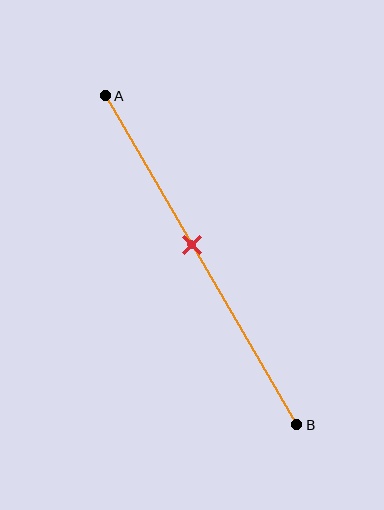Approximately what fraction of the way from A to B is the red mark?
The red mark is approximately 45% of the way from A to B.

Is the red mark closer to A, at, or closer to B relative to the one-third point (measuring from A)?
The red mark is closer to point B than the one-third point of segment AB.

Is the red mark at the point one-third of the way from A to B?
No, the mark is at about 45% from A, not at the 33% one-third point.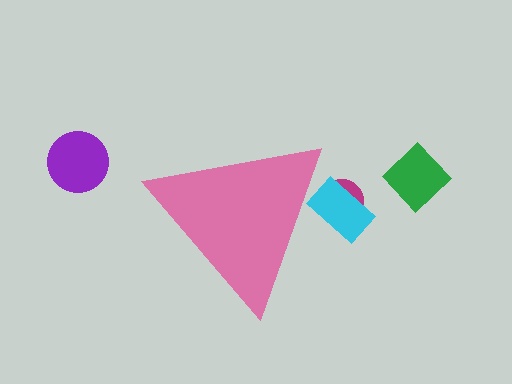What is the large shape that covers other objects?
A pink triangle.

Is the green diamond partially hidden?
No, the green diamond is fully visible.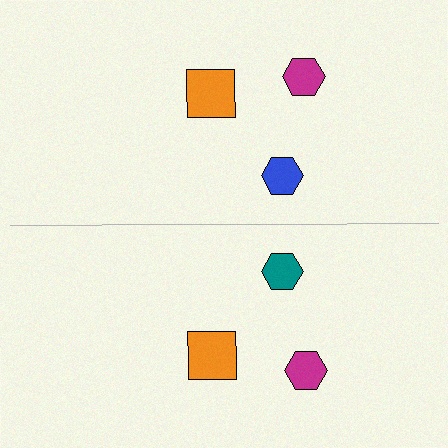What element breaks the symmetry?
The teal hexagon on the bottom side breaks the symmetry — its mirror counterpart is blue.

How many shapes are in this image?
There are 6 shapes in this image.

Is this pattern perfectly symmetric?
No, the pattern is not perfectly symmetric. The teal hexagon on the bottom side breaks the symmetry — its mirror counterpart is blue.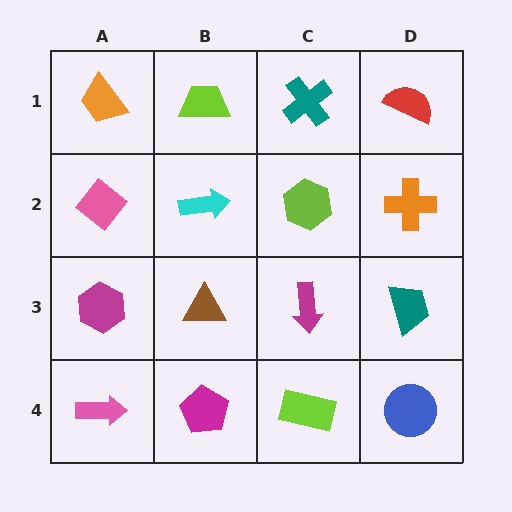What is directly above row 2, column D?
A red semicircle.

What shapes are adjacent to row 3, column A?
A pink diamond (row 2, column A), a pink arrow (row 4, column A), a brown triangle (row 3, column B).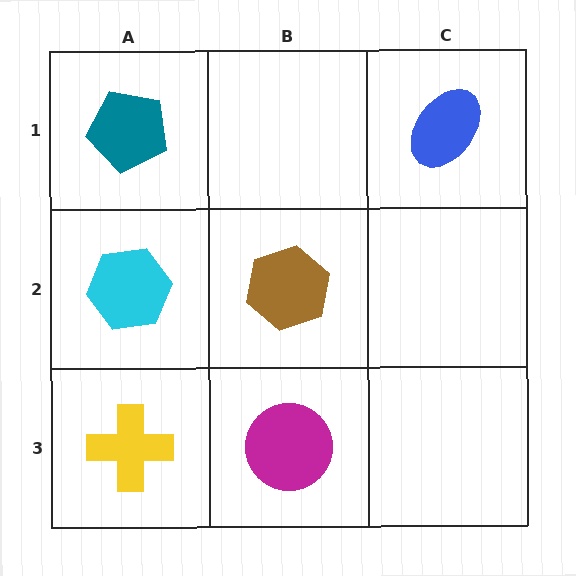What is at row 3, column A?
A yellow cross.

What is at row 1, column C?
A blue ellipse.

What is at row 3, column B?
A magenta circle.